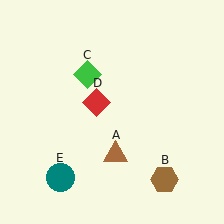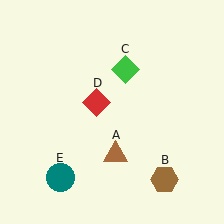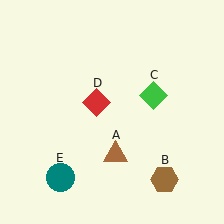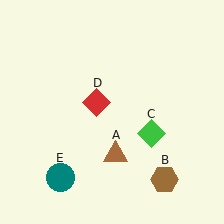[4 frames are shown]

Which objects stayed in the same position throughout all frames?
Brown triangle (object A) and brown hexagon (object B) and red diamond (object D) and teal circle (object E) remained stationary.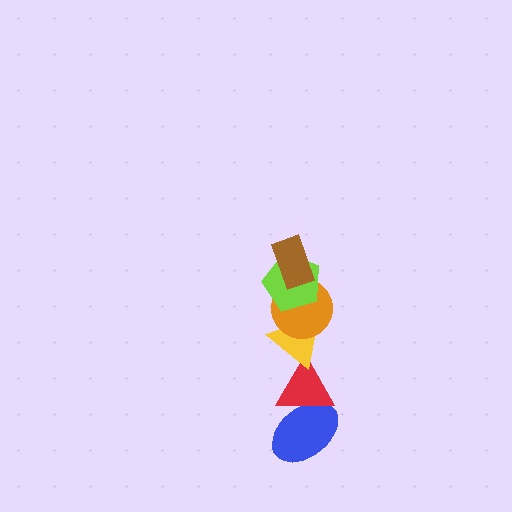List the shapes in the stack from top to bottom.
From top to bottom: the brown rectangle, the lime pentagon, the orange circle, the yellow triangle, the red triangle, the blue ellipse.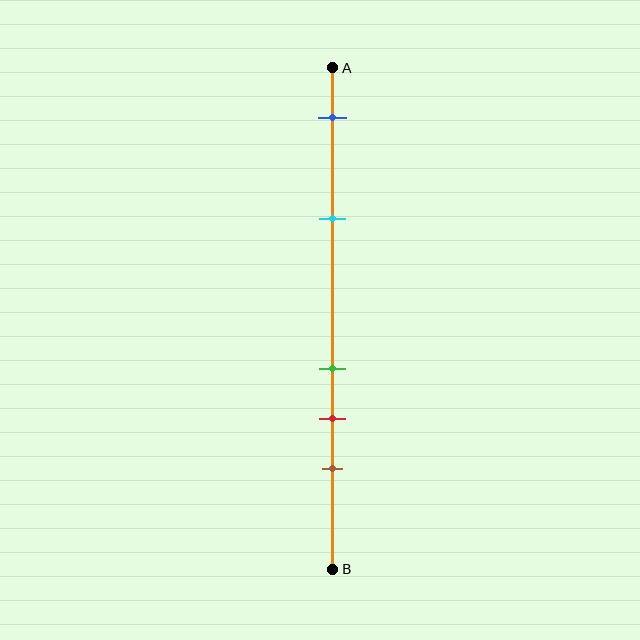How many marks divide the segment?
There are 5 marks dividing the segment.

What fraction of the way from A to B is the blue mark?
The blue mark is approximately 10% (0.1) of the way from A to B.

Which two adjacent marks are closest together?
The green and red marks are the closest adjacent pair.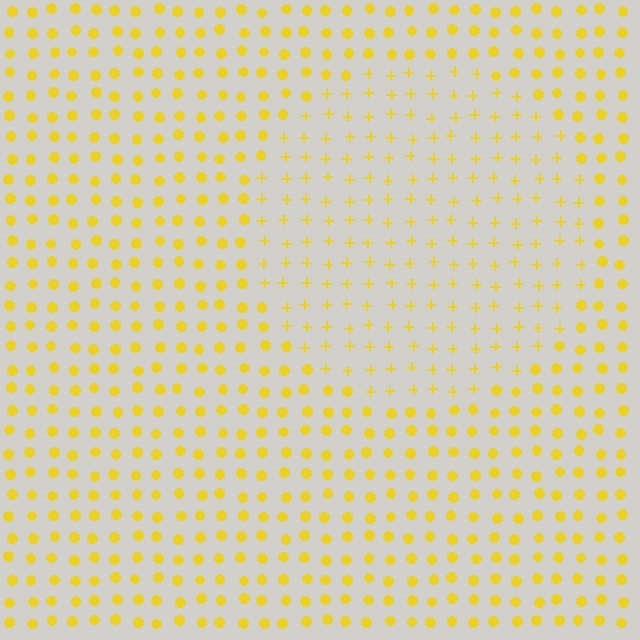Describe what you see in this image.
The image is filled with small yellow elements arranged in a uniform grid. A circle-shaped region contains plus signs, while the surrounding area contains circles. The boundary is defined purely by the change in element shape.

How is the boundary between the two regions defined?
The boundary is defined by a change in element shape: plus signs inside vs. circles outside. All elements share the same color and spacing.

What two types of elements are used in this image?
The image uses plus signs inside the circle region and circles outside it.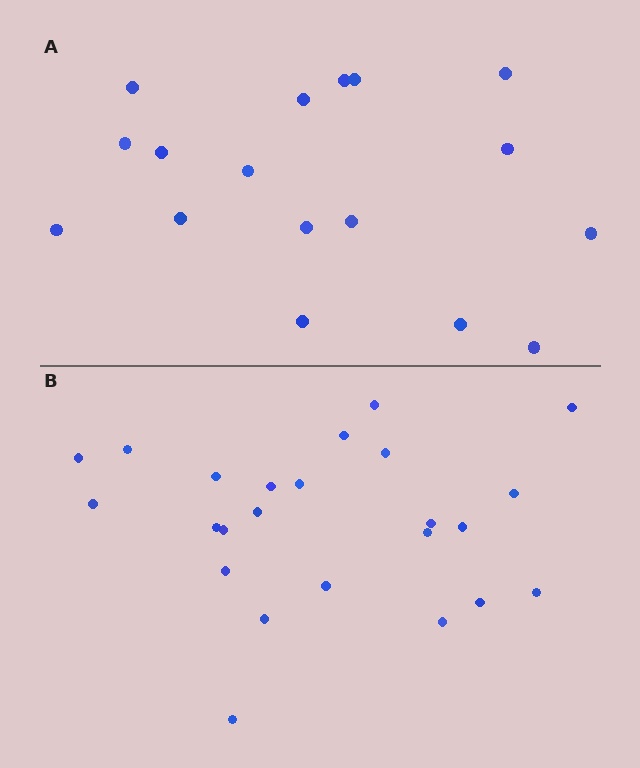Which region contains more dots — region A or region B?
Region B (the bottom region) has more dots.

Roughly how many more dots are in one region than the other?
Region B has roughly 8 or so more dots than region A.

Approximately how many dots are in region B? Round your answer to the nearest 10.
About 20 dots. (The exact count is 24, which rounds to 20.)